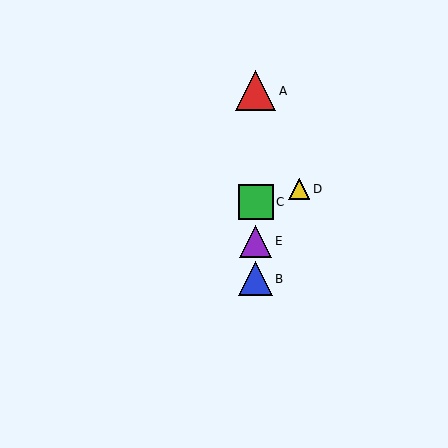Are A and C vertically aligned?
Yes, both are at x≈256.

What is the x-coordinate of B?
Object B is at x≈256.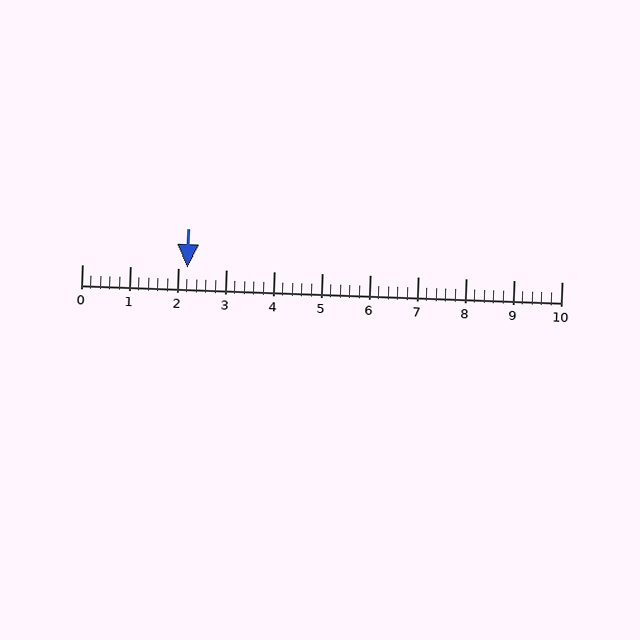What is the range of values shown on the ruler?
The ruler shows values from 0 to 10.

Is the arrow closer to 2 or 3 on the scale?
The arrow is closer to 2.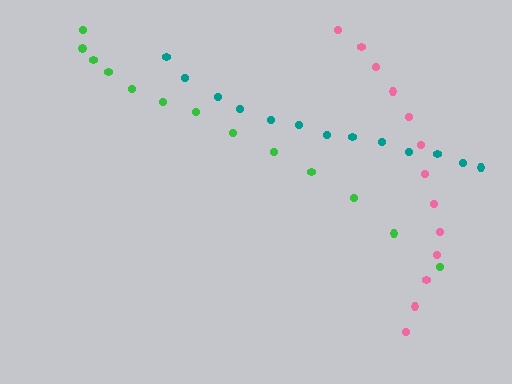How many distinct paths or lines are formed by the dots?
There are 3 distinct paths.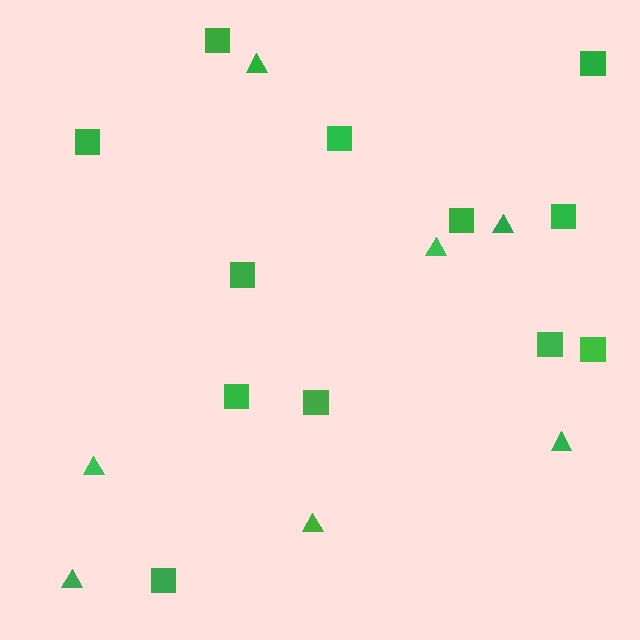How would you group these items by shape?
There are 2 groups: one group of triangles (7) and one group of squares (12).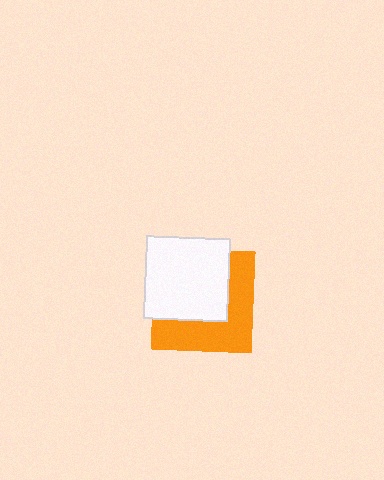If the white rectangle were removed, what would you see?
You would see the complete orange square.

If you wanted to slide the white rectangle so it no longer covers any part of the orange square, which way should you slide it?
Slide it toward the upper-left — that is the most direct way to separate the two shapes.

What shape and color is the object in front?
The object in front is a white rectangle.